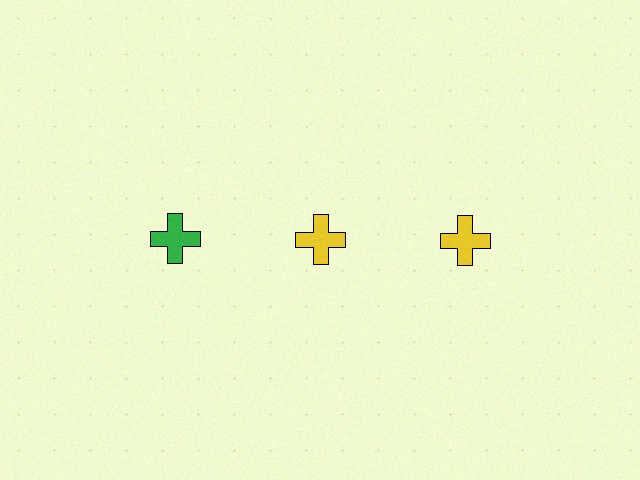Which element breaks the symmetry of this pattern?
The green cross in the top row, leftmost column breaks the symmetry. All other shapes are yellow crosses.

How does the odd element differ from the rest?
It has a different color: green instead of yellow.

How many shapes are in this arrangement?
There are 3 shapes arranged in a grid pattern.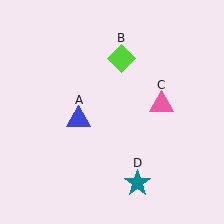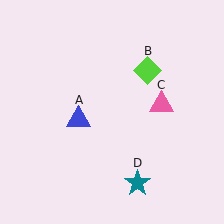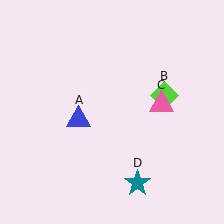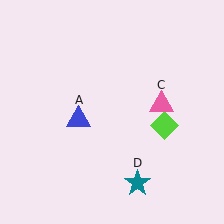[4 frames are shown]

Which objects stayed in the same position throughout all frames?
Blue triangle (object A) and pink triangle (object C) and teal star (object D) remained stationary.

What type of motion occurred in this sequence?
The lime diamond (object B) rotated clockwise around the center of the scene.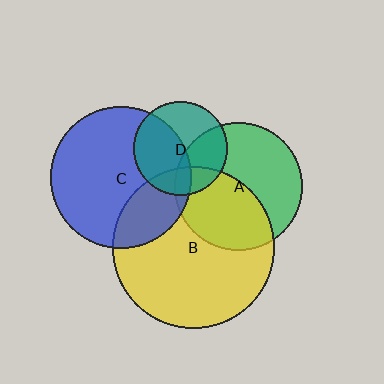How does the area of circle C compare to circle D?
Approximately 2.3 times.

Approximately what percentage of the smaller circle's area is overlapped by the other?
Approximately 35%.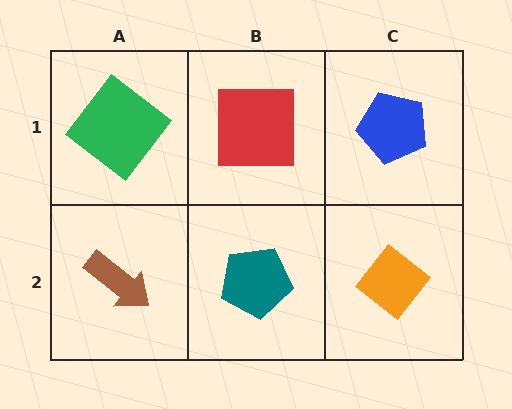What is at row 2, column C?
An orange diamond.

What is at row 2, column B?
A teal pentagon.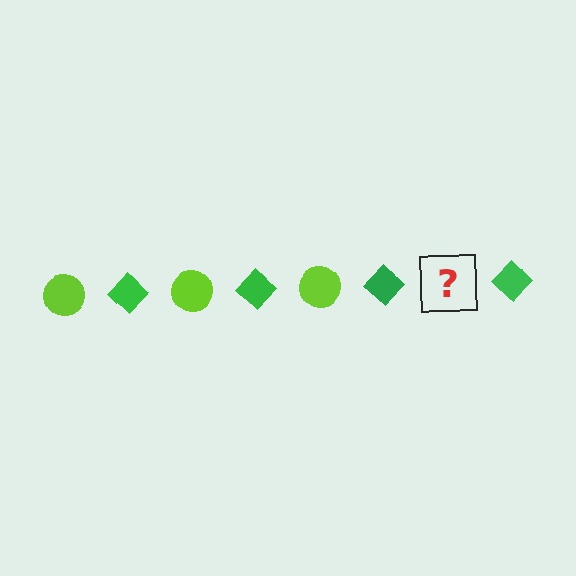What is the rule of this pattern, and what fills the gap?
The rule is that the pattern alternates between lime circle and green diamond. The gap should be filled with a lime circle.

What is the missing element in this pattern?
The missing element is a lime circle.